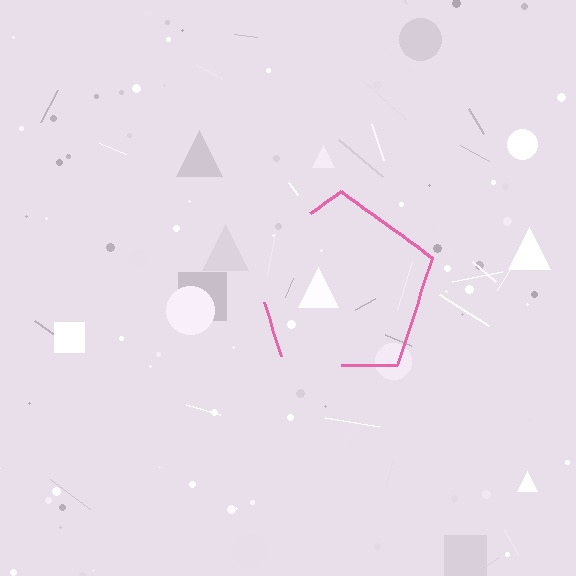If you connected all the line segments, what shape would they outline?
They would outline a pentagon.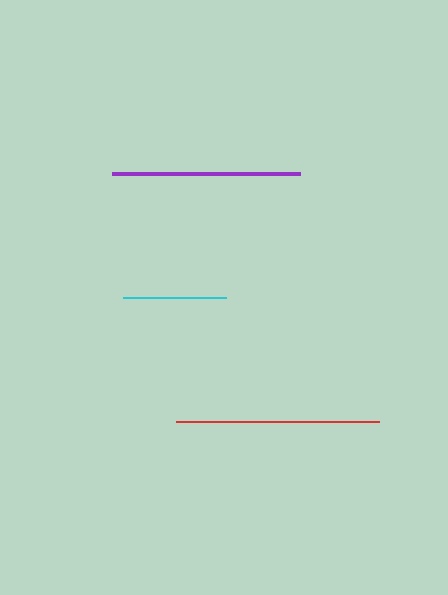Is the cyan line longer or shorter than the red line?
The red line is longer than the cyan line.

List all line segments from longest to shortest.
From longest to shortest: red, purple, cyan.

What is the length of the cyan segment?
The cyan segment is approximately 103 pixels long.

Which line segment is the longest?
The red line is the longest at approximately 203 pixels.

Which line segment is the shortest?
The cyan line is the shortest at approximately 103 pixels.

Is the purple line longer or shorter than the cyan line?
The purple line is longer than the cyan line.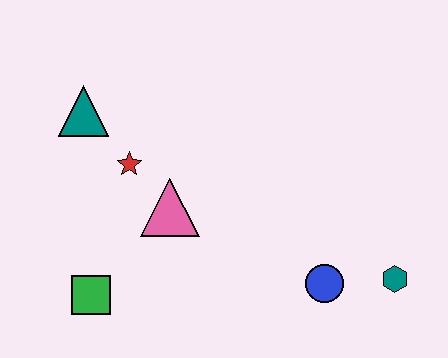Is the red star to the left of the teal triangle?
No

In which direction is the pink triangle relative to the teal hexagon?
The pink triangle is to the left of the teal hexagon.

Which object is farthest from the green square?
The teal hexagon is farthest from the green square.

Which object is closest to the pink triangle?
The red star is closest to the pink triangle.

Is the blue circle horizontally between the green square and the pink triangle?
No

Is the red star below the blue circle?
No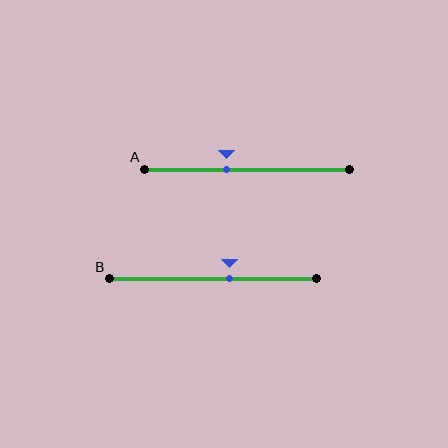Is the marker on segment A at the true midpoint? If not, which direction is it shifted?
No, the marker on segment A is shifted to the left by about 10% of the segment length.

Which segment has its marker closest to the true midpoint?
Segment B has its marker closest to the true midpoint.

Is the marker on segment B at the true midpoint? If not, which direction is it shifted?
No, the marker on segment B is shifted to the right by about 8% of the segment length.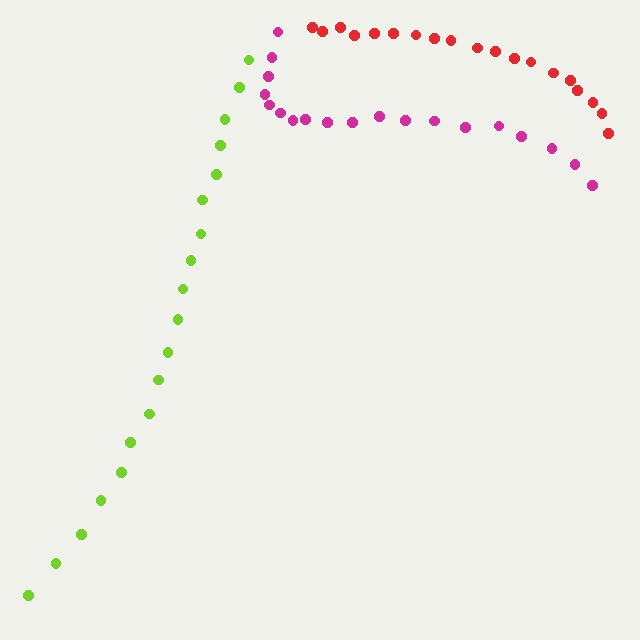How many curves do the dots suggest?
There are 3 distinct paths.